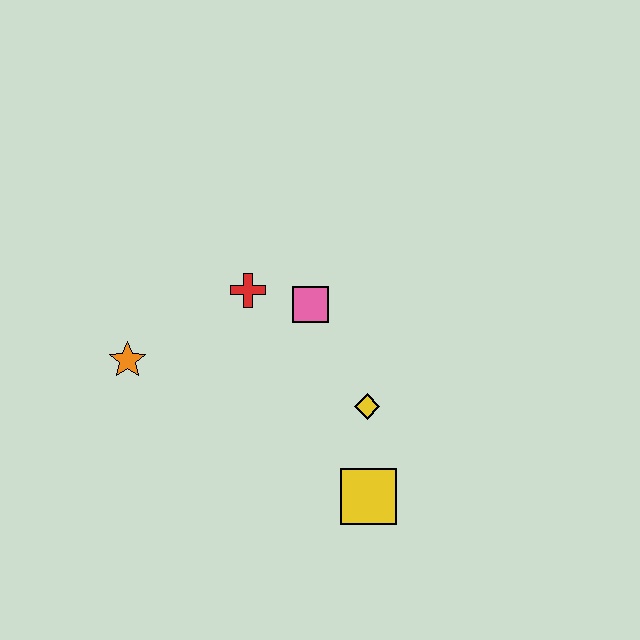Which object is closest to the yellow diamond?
The yellow square is closest to the yellow diamond.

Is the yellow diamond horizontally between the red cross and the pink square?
No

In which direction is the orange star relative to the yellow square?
The orange star is to the left of the yellow square.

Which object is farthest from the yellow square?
The orange star is farthest from the yellow square.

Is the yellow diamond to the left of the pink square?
No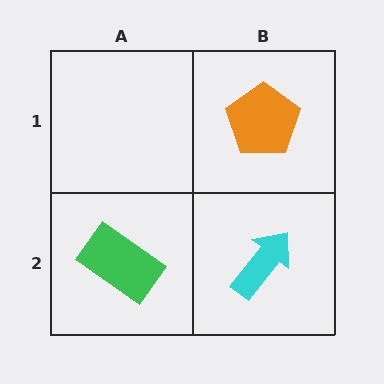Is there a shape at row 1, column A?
No, that cell is empty.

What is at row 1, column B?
An orange pentagon.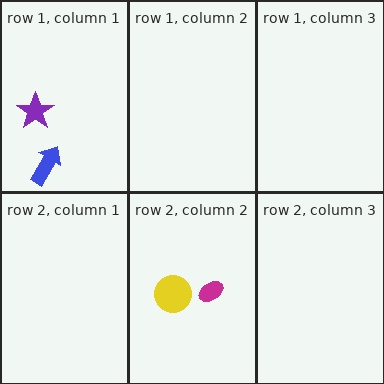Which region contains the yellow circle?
The row 2, column 2 region.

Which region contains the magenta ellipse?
The row 2, column 2 region.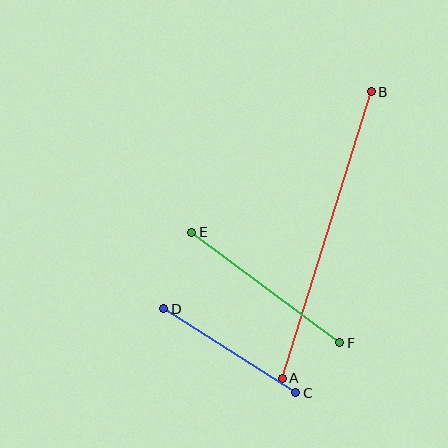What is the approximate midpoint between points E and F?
The midpoint is at approximately (266, 288) pixels.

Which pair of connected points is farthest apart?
Points A and B are farthest apart.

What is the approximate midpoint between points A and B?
The midpoint is at approximately (327, 235) pixels.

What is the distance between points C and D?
The distance is approximately 156 pixels.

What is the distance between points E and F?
The distance is approximately 185 pixels.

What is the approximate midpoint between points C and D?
The midpoint is at approximately (230, 351) pixels.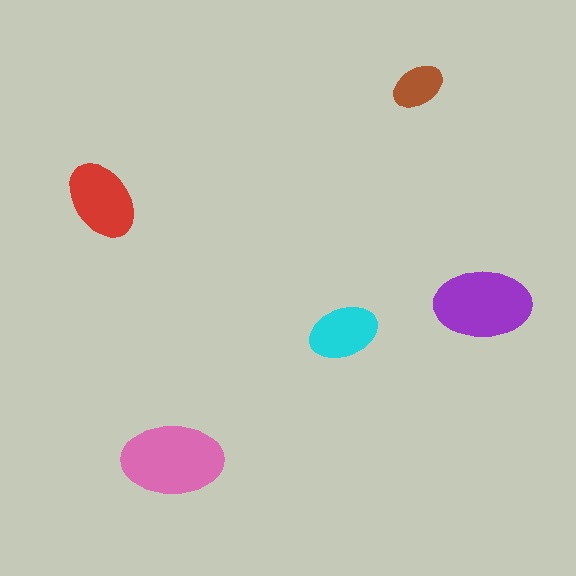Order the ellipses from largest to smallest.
the pink one, the purple one, the red one, the cyan one, the brown one.